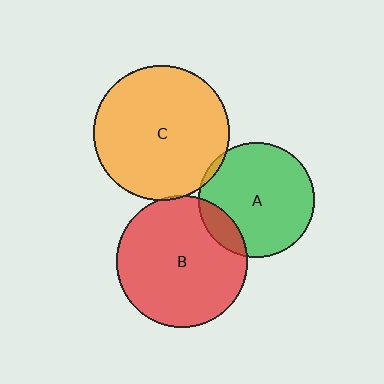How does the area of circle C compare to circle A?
Approximately 1.4 times.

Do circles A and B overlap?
Yes.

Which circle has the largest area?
Circle C (orange).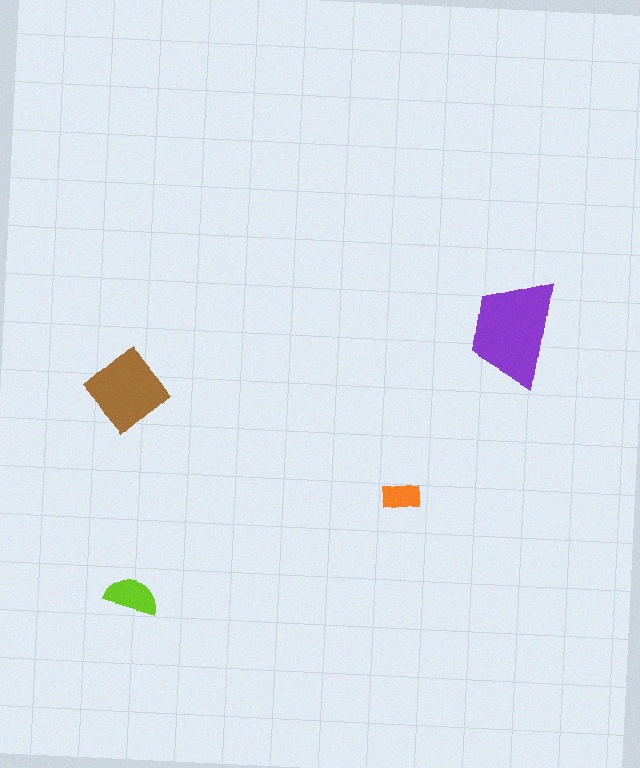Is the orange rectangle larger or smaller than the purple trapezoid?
Smaller.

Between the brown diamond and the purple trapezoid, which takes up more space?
The purple trapezoid.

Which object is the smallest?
The orange rectangle.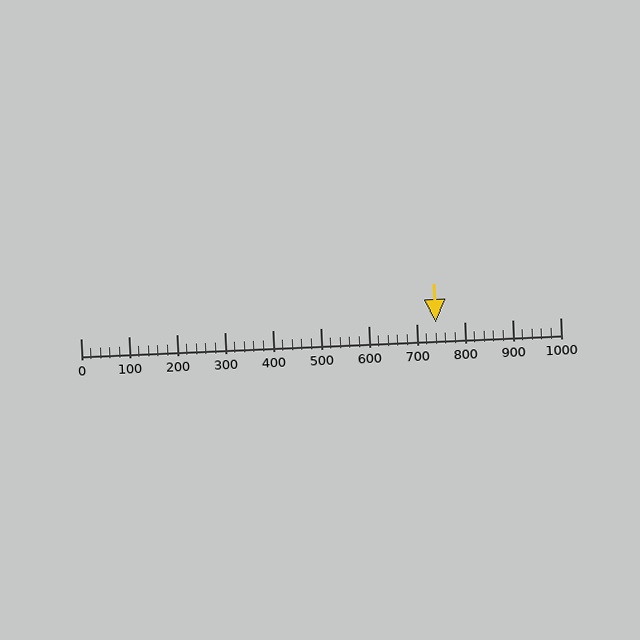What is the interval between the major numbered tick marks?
The major tick marks are spaced 100 units apart.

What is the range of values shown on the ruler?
The ruler shows values from 0 to 1000.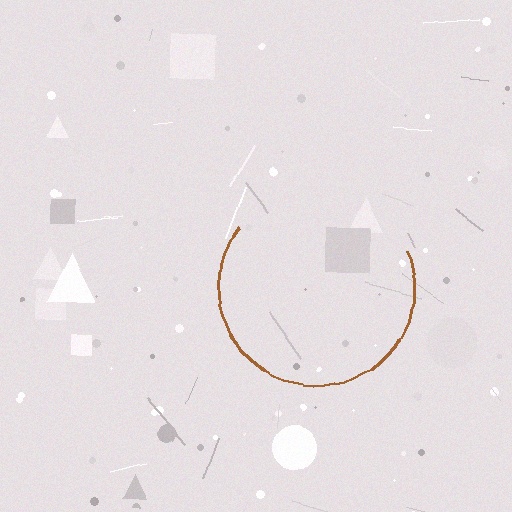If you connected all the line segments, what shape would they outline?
They would outline a circle.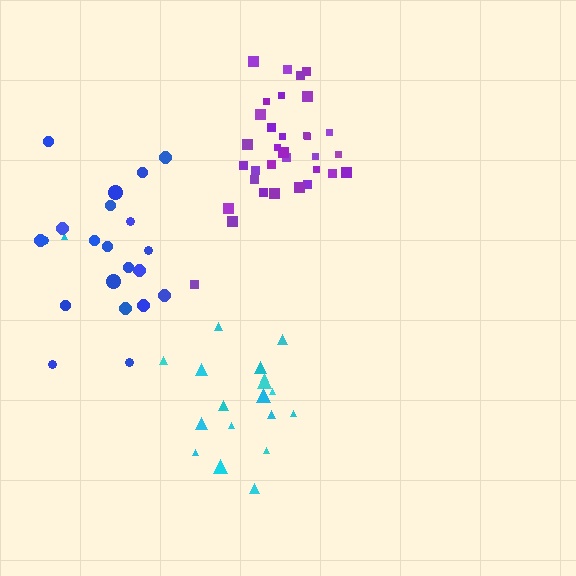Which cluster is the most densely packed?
Purple.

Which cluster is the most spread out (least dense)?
Blue.